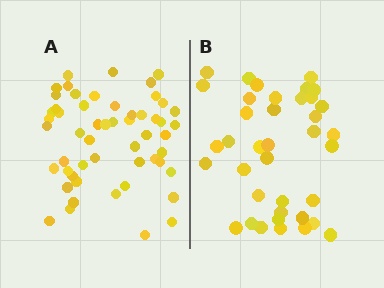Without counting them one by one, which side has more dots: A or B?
Region A (the left region) has more dots.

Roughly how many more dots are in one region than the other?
Region A has approximately 15 more dots than region B.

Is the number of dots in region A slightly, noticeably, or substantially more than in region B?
Region A has noticeably more, but not dramatically so. The ratio is roughly 1.4 to 1.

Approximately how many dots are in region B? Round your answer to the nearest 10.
About 40 dots. (The exact count is 38, which rounds to 40.)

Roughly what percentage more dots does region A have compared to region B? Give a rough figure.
About 40% more.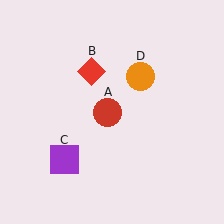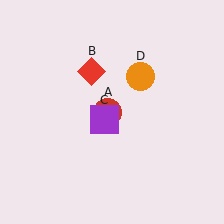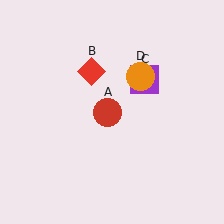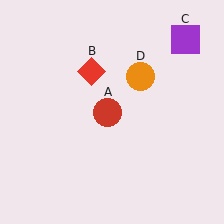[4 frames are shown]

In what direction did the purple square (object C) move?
The purple square (object C) moved up and to the right.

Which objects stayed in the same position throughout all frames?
Red circle (object A) and red diamond (object B) and orange circle (object D) remained stationary.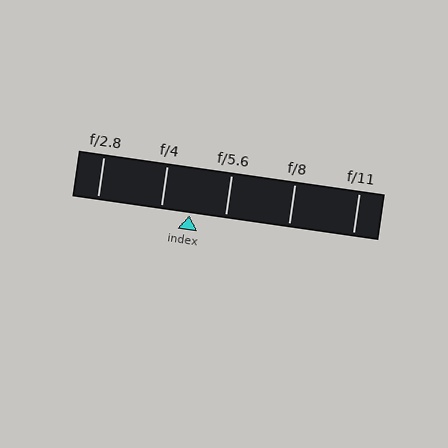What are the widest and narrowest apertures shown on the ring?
The widest aperture shown is f/2.8 and the narrowest is f/11.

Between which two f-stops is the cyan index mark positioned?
The index mark is between f/4 and f/5.6.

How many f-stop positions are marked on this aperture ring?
There are 5 f-stop positions marked.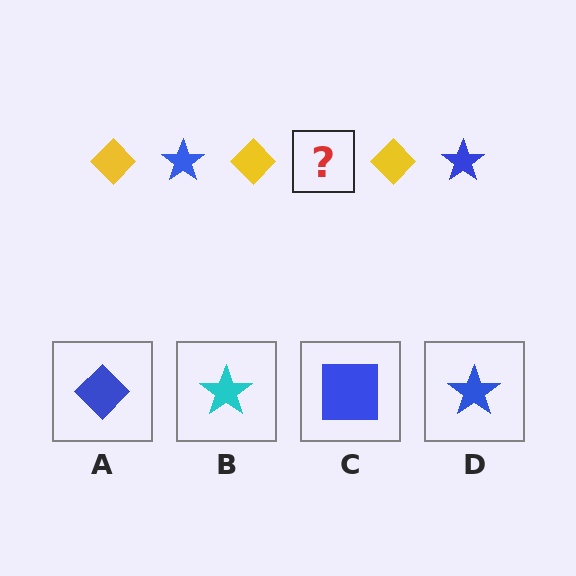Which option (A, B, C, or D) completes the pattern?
D.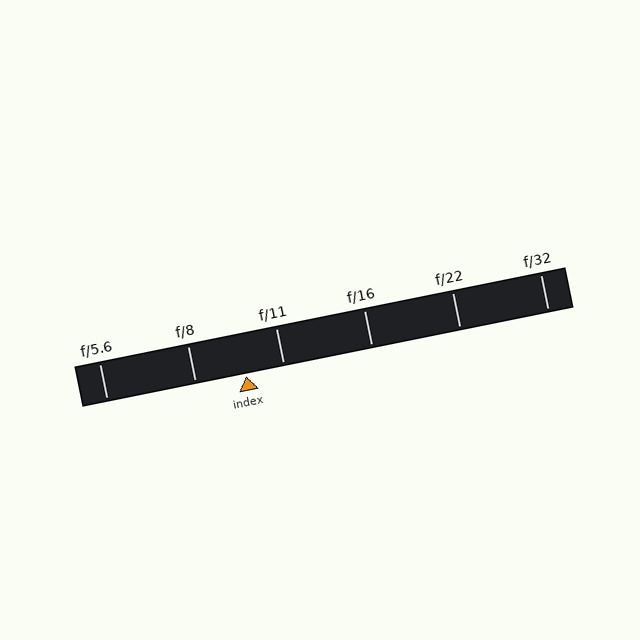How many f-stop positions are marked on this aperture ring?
There are 6 f-stop positions marked.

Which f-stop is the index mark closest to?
The index mark is closest to f/11.